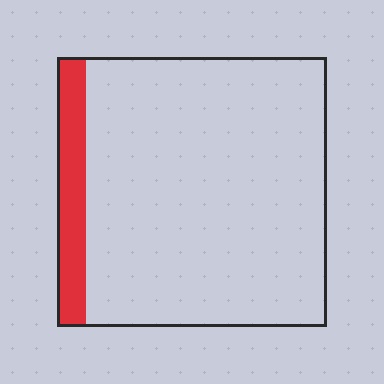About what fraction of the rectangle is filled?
About one tenth (1/10).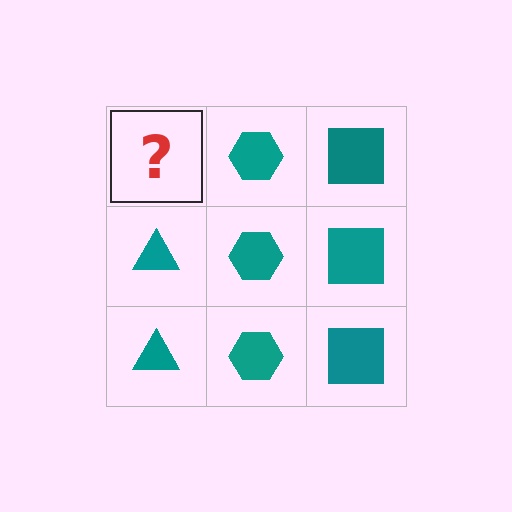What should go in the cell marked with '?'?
The missing cell should contain a teal triangle.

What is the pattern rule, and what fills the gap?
The rule is that each column has a consistent shape. The gap should be filled with a teal triangle.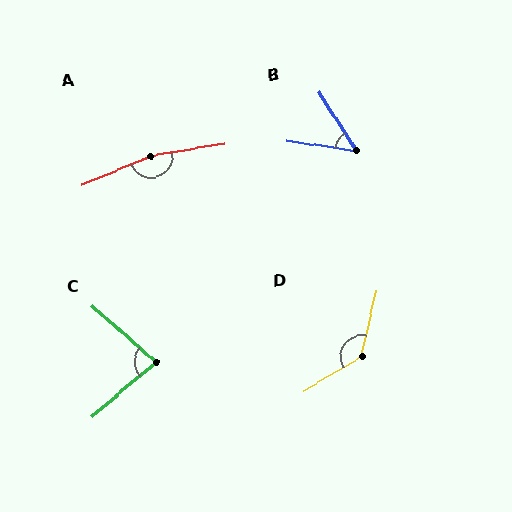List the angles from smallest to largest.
B (49°), C (82°), D (133°), A (166°).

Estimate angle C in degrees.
Approximately 82 degrees.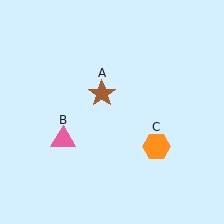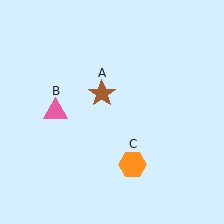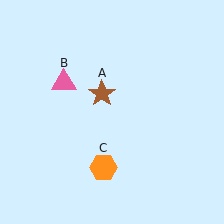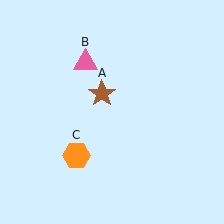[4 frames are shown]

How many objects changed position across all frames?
2 objects changed position: pink triangle (object B), orange hexagon (object C).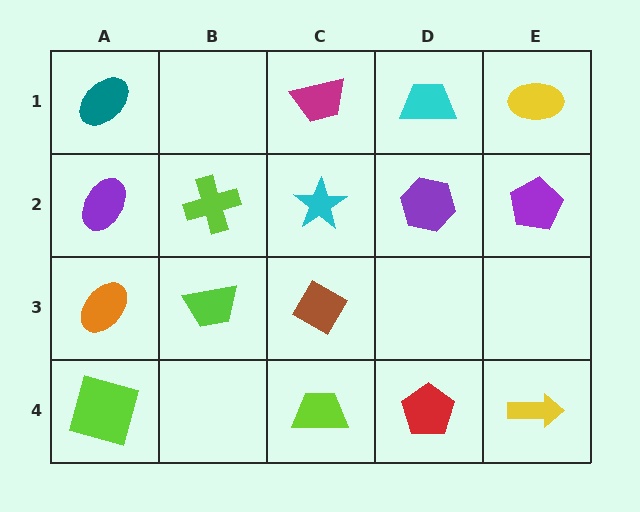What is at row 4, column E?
A yellow arrow.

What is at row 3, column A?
An orange ellipse.